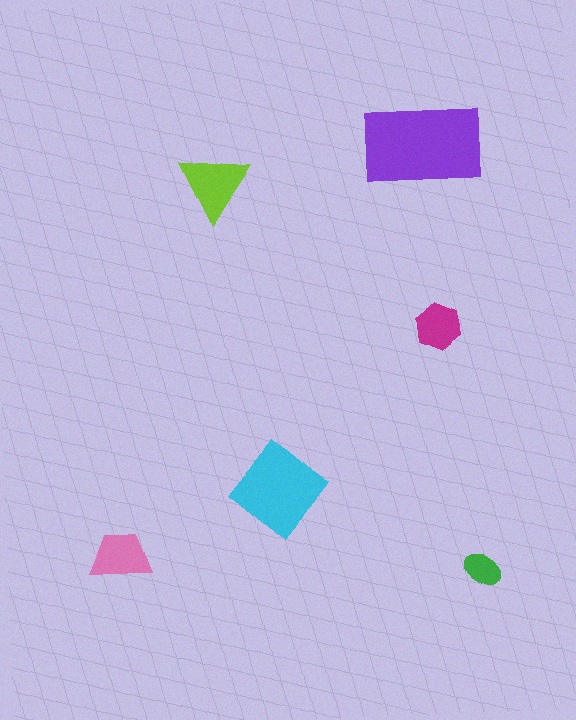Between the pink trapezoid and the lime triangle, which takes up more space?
The lime triangle.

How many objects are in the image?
There are 6 objects in the image.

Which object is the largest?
The purple rectangle.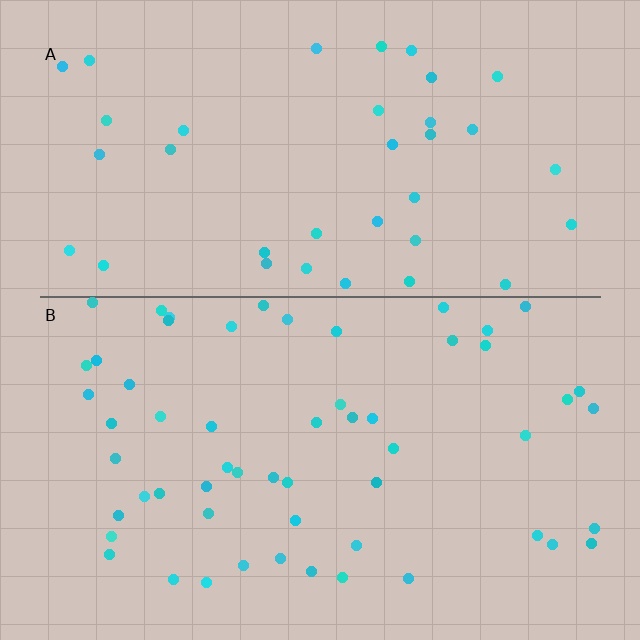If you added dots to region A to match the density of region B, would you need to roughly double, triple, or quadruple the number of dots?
Approximately double.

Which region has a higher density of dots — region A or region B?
B (the bottom).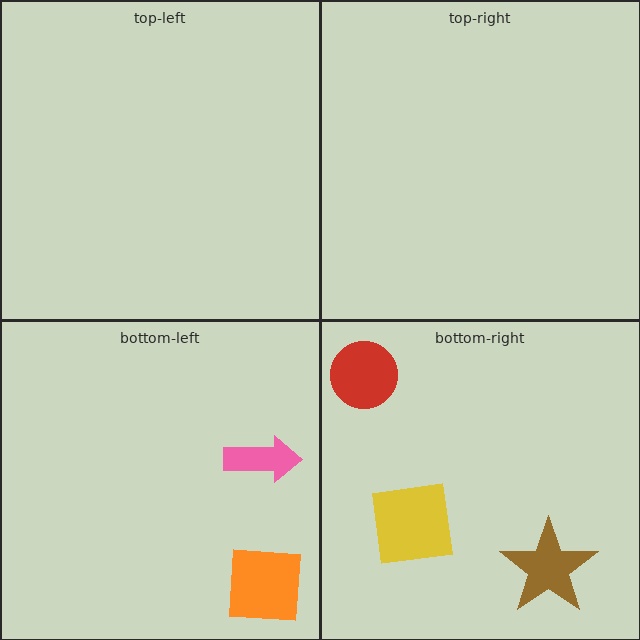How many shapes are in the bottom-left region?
2.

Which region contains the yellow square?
The bottom-right region.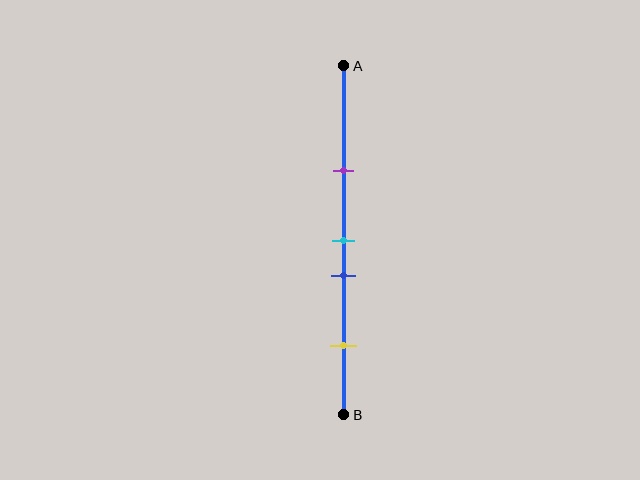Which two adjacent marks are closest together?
The cyan and blue marks are the closest adjacent pair.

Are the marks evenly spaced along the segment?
No, the marks are not evenly spaced.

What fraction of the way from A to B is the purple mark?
The purple mark is approximately 30% (0.3) of the way from A to B.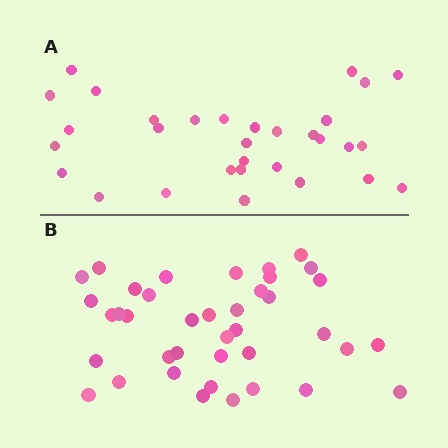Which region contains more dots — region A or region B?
Region B (the bottom region) has more dots.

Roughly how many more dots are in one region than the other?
Region B has roughly 8 or so more dots than region A.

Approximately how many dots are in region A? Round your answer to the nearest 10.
About 30 dots. (The exact count is 31, which rounds to 30.)